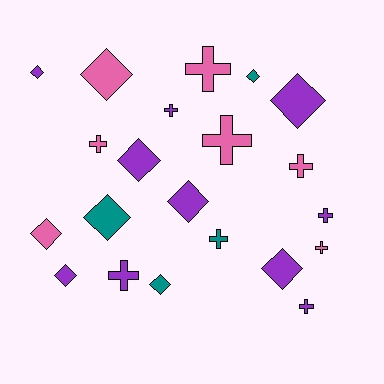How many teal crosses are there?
There is 1 teal cross.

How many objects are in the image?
There are 21 objects.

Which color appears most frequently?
Purple, with 10 objects.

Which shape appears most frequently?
Diamond, with 11 objects.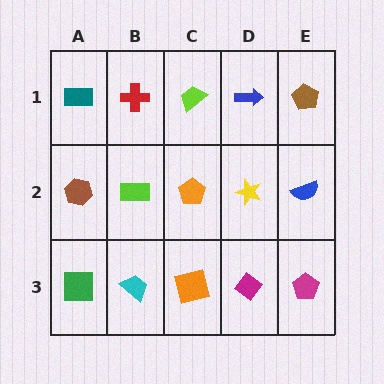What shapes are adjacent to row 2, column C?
A lime trapezoid (row 1, column C), an orange square (row 3, column C), a lime rectangle (row 2, column B), a yellow star (row 2, column D).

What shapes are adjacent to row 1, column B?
A lime rectangle (row 2, column B), a teal rectangle (row 1, column A), a lime trapezoid (row 1, column C).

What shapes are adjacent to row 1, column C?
An orange pentagon (row 2, column C), a red cross (row 1, column B), a blue arrow (row 1, column D).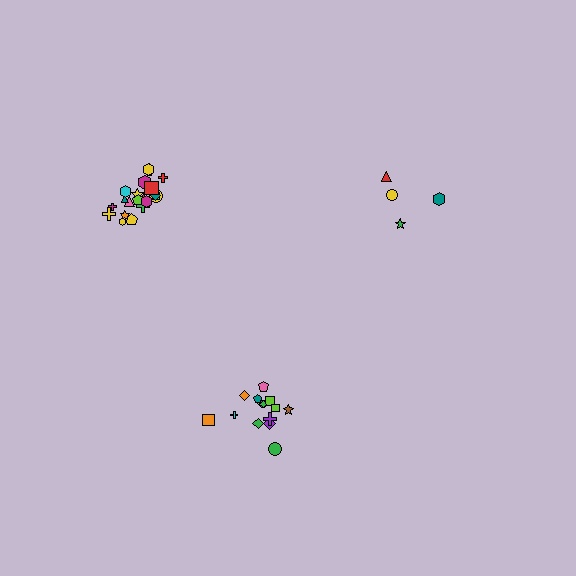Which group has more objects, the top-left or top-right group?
The top-left group.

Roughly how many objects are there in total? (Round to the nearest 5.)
Roughly 40 objects in total.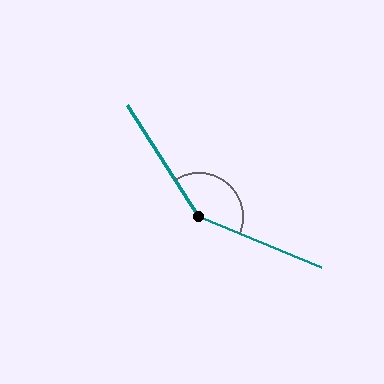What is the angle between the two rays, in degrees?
Approximately 146 degrees.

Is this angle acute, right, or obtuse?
It is obtuse.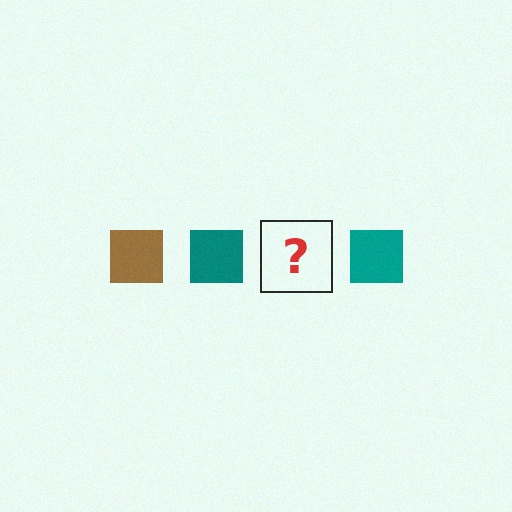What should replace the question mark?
The question mark should be replaced with a brown square.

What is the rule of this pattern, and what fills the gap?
The rule is that the pattern cycles through brown, teal squares. The gap should be filled with a brown square.